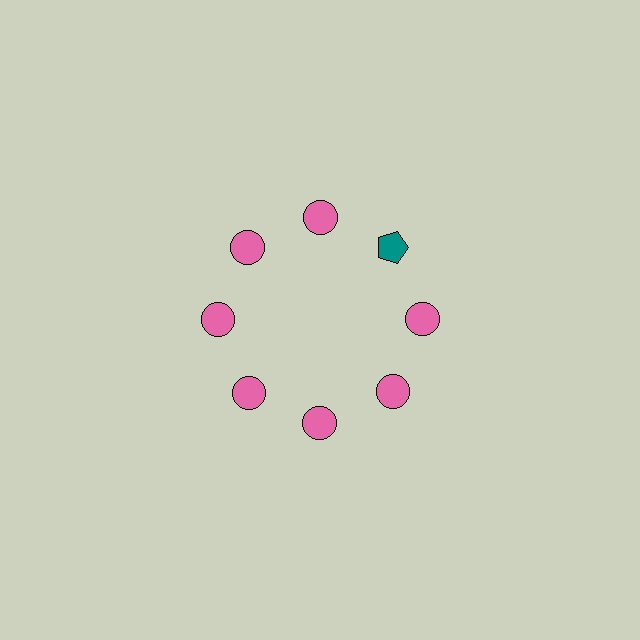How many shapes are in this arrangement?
There are 8 shapes arranged in a ring pattern.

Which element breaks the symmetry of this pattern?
The teal pentagon at roughly the 2 o'clock position breaks the symmetry. All other shapes are pink circles.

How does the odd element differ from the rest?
It differs in both color (teal instead of pink) and shape (pentagon instead of circle).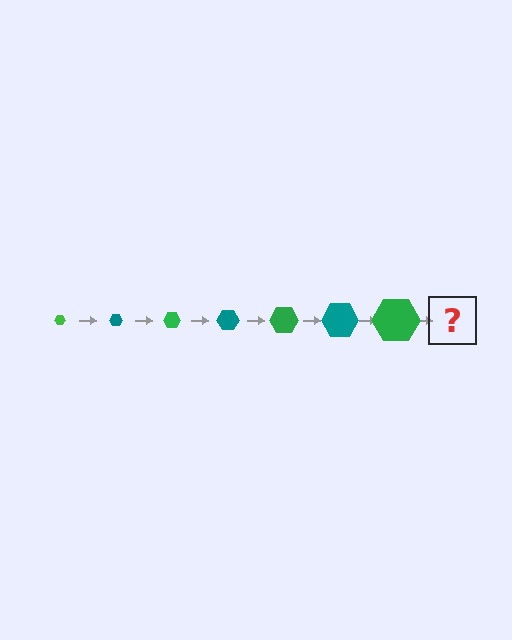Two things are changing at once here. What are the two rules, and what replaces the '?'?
The two rules are that the hexagon grows larger each step and the color cycles through green and teal. The '?' should be a teal hexagon, larger than the previous one.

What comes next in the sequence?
The next element should be a teal hexagon, larger than the previous one.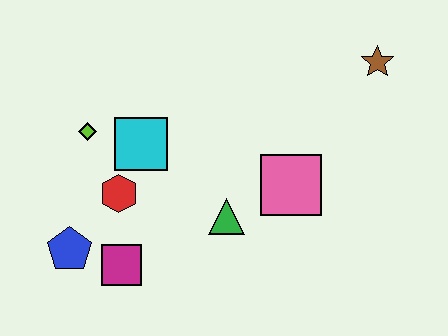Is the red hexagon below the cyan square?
Yes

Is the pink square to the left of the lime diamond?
No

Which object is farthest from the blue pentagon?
The brown star is farthest from the blue pentagon.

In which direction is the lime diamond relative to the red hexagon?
The lime diamond is above the red hexagon.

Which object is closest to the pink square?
The green triangle is closest to the pink square.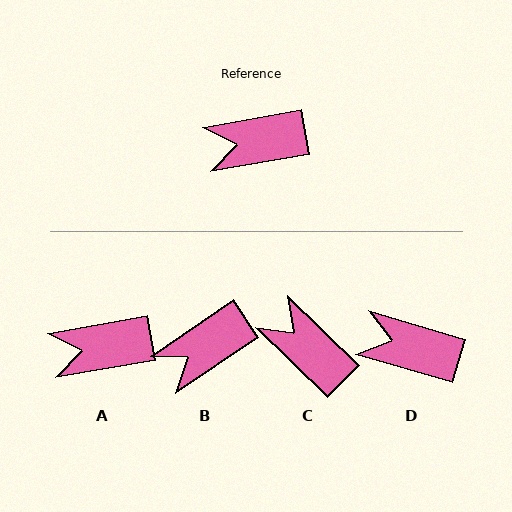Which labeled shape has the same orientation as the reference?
A.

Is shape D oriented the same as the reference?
No, it is off by about 27 degrees.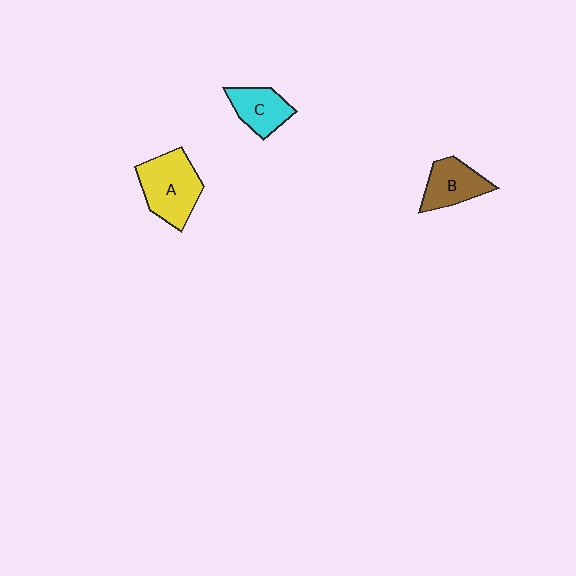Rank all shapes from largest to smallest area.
From largest to smallest: A (yellow), B (brown), C (cyan).